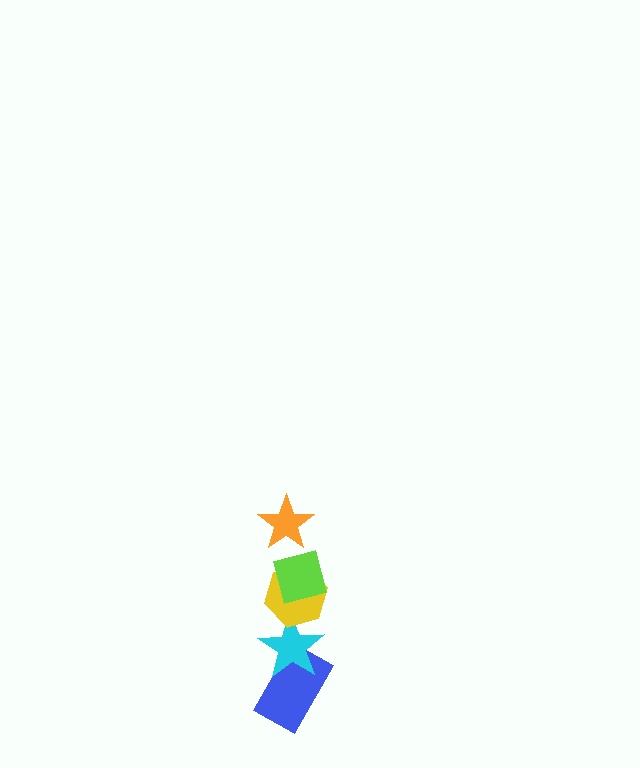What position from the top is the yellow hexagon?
The yellow hexagon is 3rd from the top.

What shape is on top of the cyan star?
The yellow hexagon is on top of the cyan star.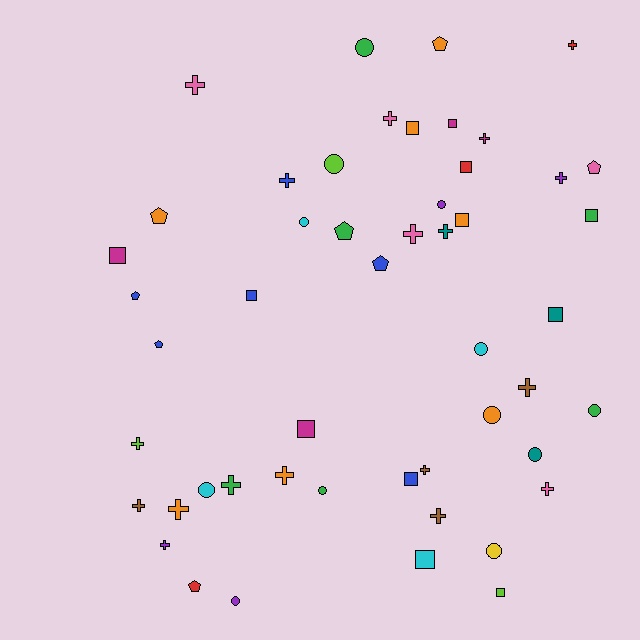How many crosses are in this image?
There are 18 crosses.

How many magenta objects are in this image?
There are 4 magenta objects.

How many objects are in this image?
There are 50 objects.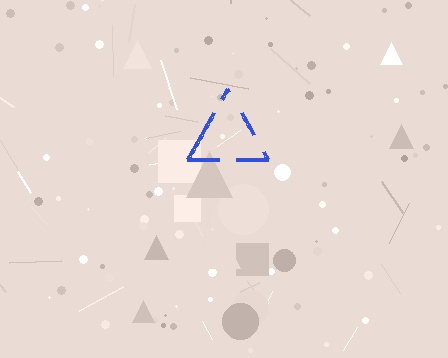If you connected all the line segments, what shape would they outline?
They would outline a triangle.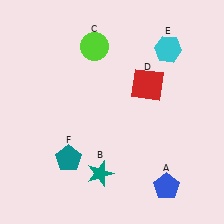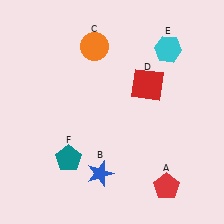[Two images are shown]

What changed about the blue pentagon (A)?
In Image 1, A is blue. In Image 2, it changed to red.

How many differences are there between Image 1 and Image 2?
There are 3 differences between the two images.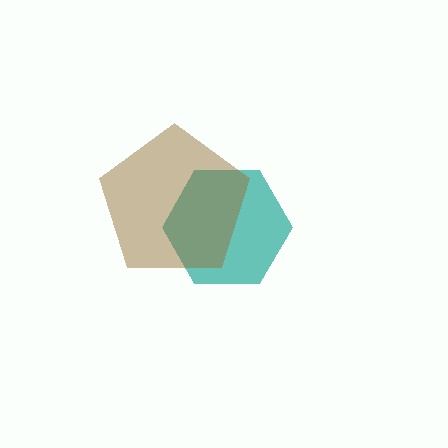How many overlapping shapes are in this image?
There are 2 overlapping shapes in the image.